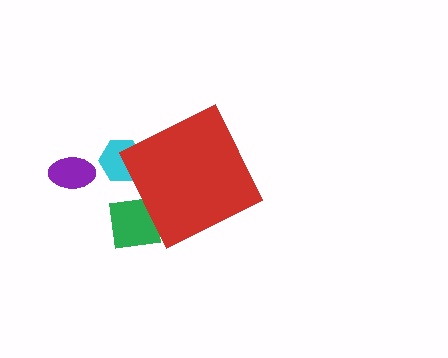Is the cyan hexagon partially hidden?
Yes, the cyan hexagon is partially hidden behind the red diamond.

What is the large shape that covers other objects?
A red diamond.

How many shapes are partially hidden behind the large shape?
2 shapes are partially hidden.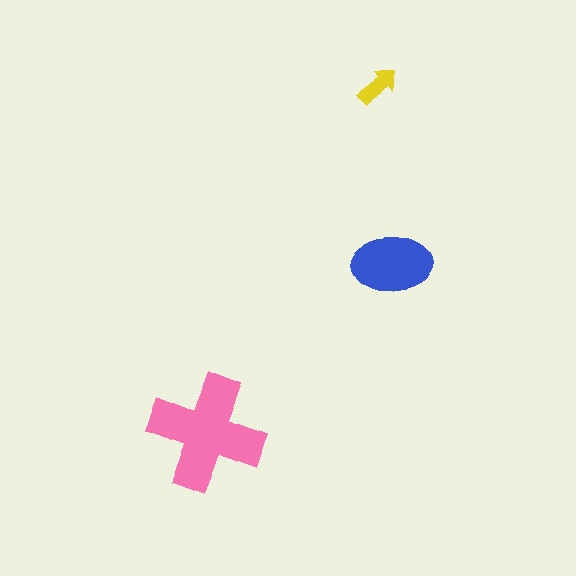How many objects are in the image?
There are 3 objects in the image.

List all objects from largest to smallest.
The pink cross, the blue ellipse, the yellow arrow.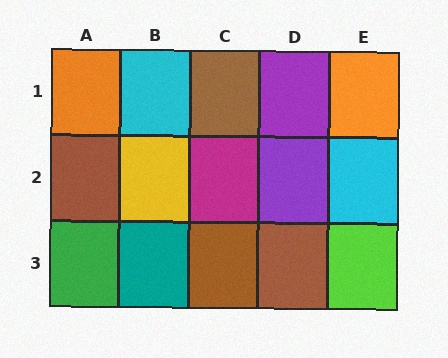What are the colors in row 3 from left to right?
Green, teal, brown, brown, lime.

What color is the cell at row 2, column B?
Yellow.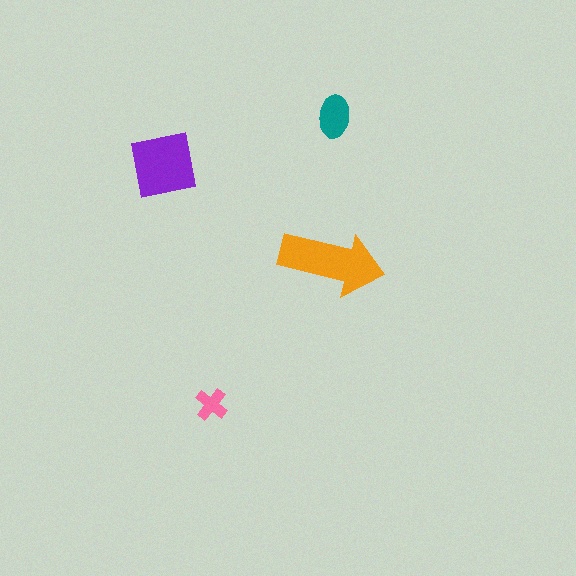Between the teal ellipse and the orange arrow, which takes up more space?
The orange arrow.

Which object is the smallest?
The pink cross.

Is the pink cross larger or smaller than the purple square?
Smaller.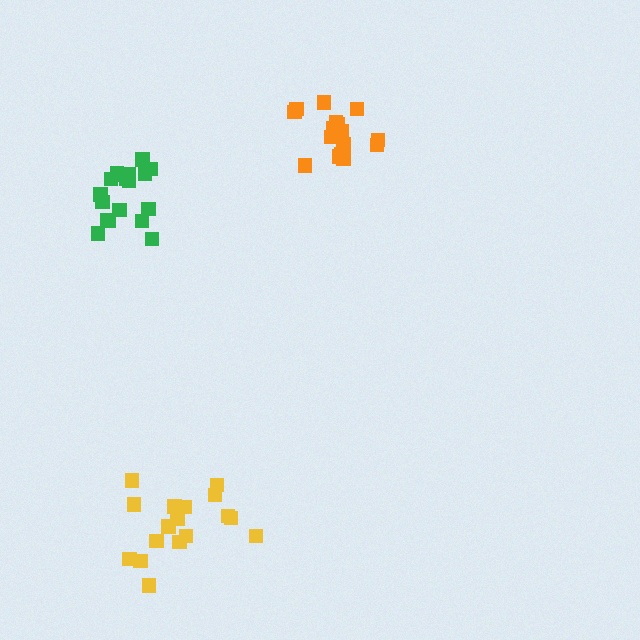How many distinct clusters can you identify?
There are 3 distinct clusters.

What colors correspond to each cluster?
The clusters are colored: green, orange, yellow.